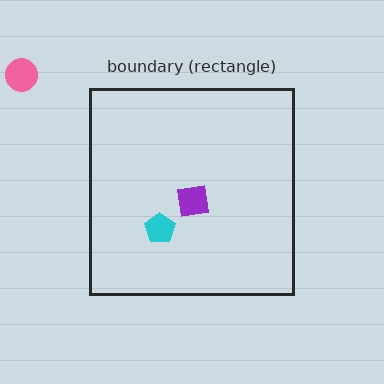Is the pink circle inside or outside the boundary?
Outside.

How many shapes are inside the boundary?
2 inside, 1 outside.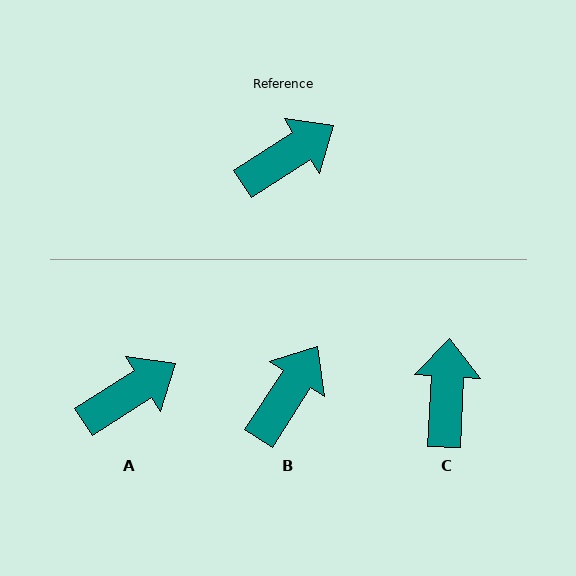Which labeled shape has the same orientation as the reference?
A.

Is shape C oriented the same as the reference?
No, it is off by about 54 degrees.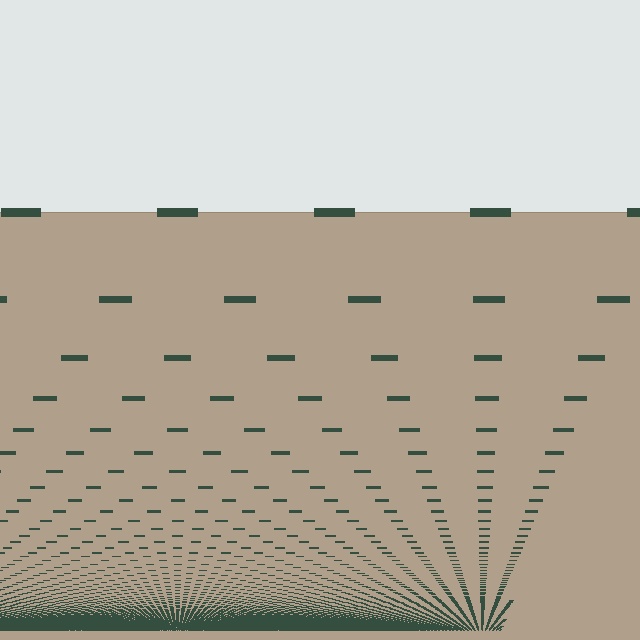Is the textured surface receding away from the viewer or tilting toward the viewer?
The surface appears to tilt toward the viewer. Texture elements get larger and sparser toward the top.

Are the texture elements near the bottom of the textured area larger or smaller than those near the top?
Smaller. The gradient is inverted — elements near the bottom are smaller and denser.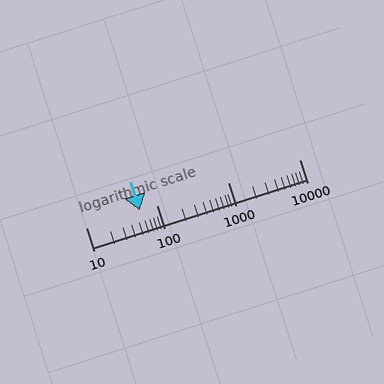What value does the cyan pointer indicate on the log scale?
The pointer indicates approximately 57.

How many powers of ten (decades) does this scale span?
The scale spans 3 decades, from 10 to 10000.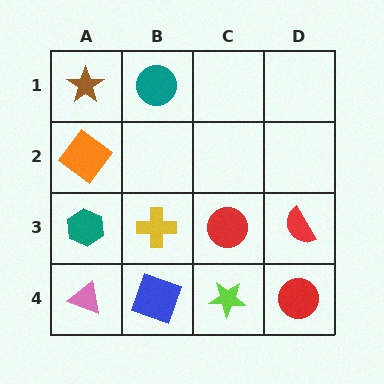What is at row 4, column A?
A pink triangle.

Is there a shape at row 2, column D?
No, that cell is empty.